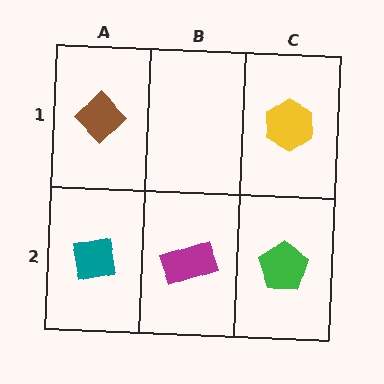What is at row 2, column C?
A green pentagon.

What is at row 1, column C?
A yellow hexagon.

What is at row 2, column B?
A magenta rectangle.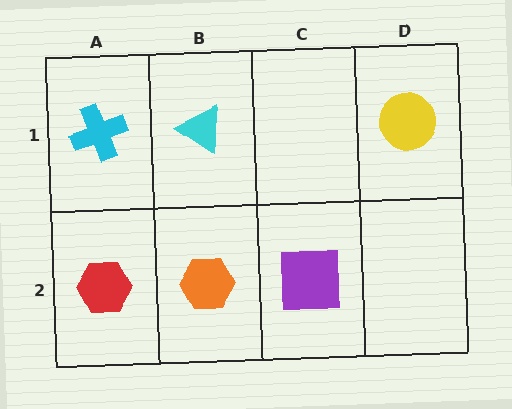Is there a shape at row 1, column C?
No, that cell is empty.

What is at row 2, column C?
A purple square.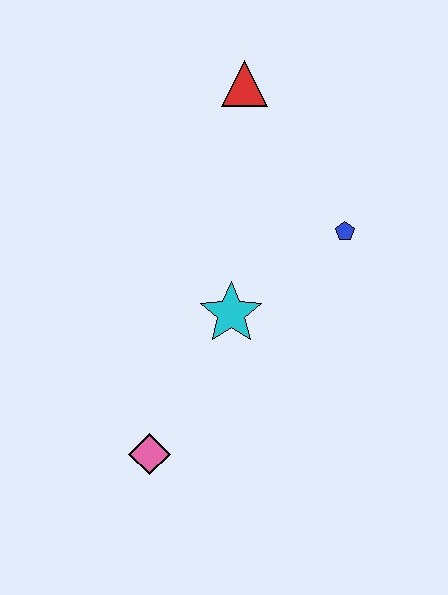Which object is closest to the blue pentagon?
The cyan star is closest to the blue pentagon.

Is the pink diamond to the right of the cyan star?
No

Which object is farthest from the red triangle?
The pink diamond is farthest from the red triangle.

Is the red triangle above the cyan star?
Yes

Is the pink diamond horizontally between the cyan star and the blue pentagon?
No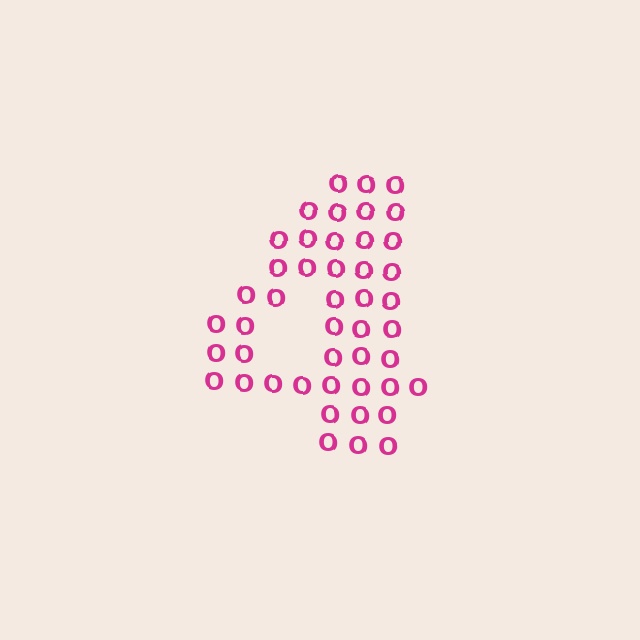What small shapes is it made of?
It is made of small letter O's.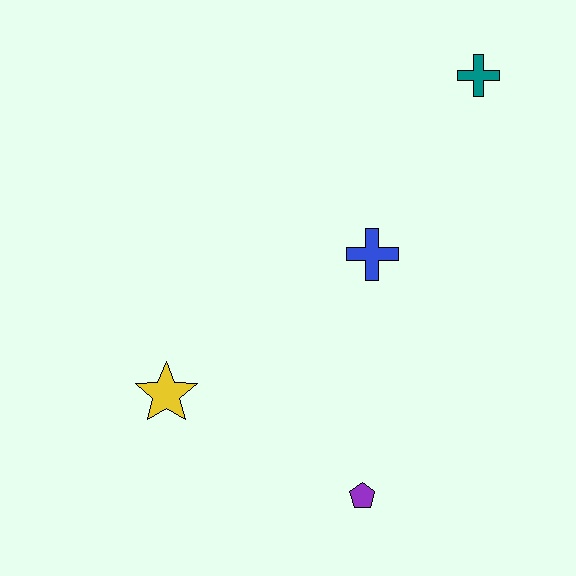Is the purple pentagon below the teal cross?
Yes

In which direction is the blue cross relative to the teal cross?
The blue cross is below the teal cross.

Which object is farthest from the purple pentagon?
The teal cross is farthest from the purple pentagon.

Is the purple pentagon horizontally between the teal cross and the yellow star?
Yes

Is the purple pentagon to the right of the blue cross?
No